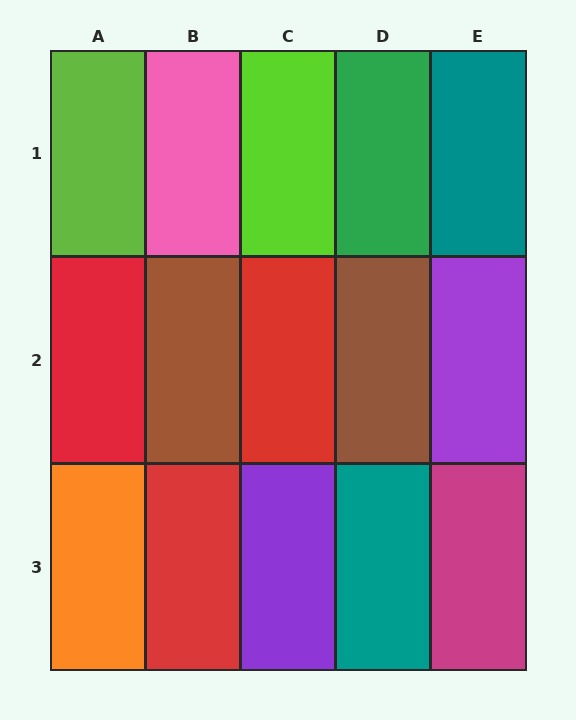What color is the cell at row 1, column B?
Pink.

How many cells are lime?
2 cells are lime.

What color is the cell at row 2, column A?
Red.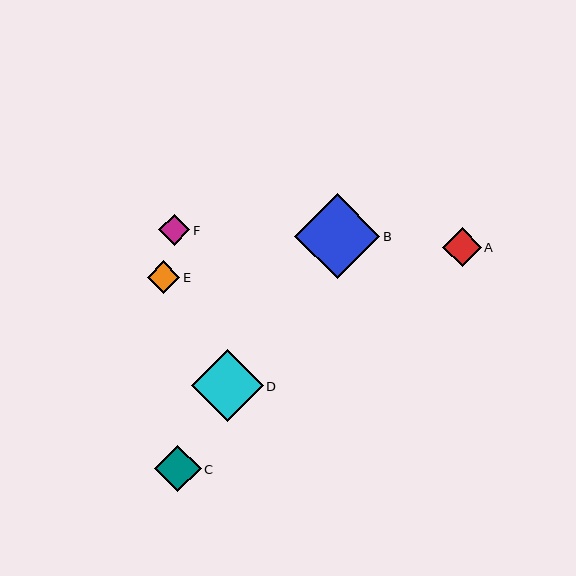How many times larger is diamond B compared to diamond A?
Diamond B is approximately 2.2 times the size of diamond A.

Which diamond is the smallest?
Diamond F is the smallest with a size of approximately 31 pixels.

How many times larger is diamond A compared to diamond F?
Diamond A is approximately 1.3 times the size of diamond F.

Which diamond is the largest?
Diamond B is the largest with a size of approximately 85 pixels.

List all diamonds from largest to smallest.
From largest to smallest: B, D, C, A, E, F.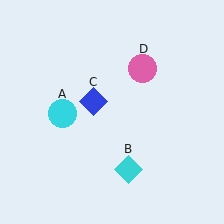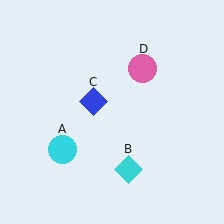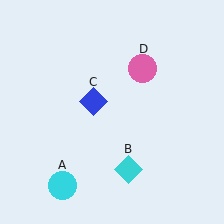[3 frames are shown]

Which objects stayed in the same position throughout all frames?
Cyan diamond (object B) and blue diamond (object C) and pink circle (object D) remained stationary.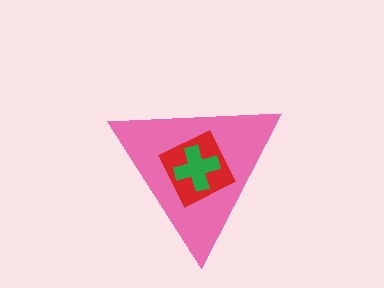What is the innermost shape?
The green cross.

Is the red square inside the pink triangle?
Yes.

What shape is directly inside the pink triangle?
The red square.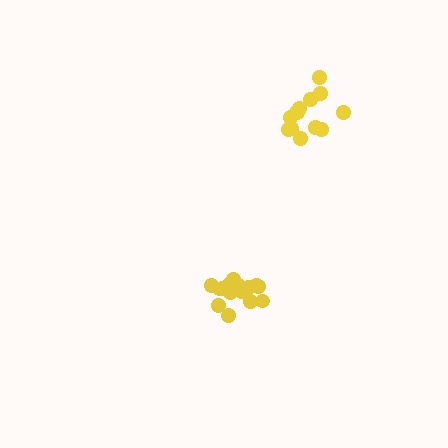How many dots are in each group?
Group 1: 15 dots, Group 2: 13 dots (28 total).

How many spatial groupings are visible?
There are 2 spatial groupings.